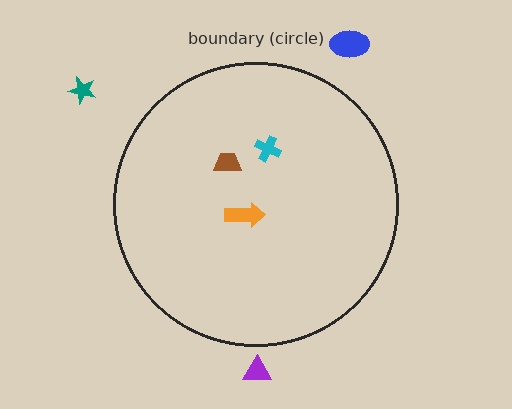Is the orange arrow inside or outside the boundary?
Inside.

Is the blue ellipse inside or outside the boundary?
Outside.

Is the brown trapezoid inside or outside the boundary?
Inside.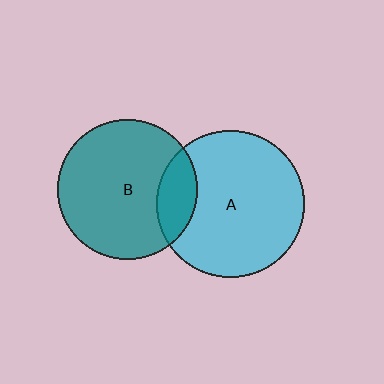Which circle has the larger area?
Circle A (cyan).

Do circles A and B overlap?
Yes.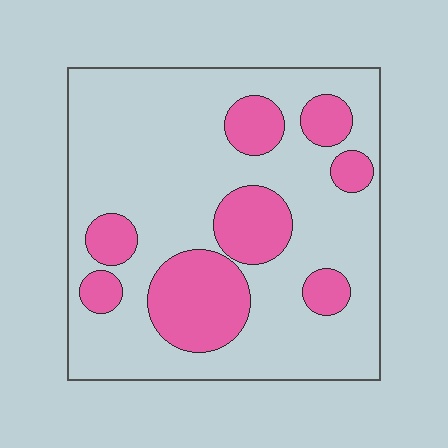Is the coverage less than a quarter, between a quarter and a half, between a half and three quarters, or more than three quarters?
Between a quarter and a half.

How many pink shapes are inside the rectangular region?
8.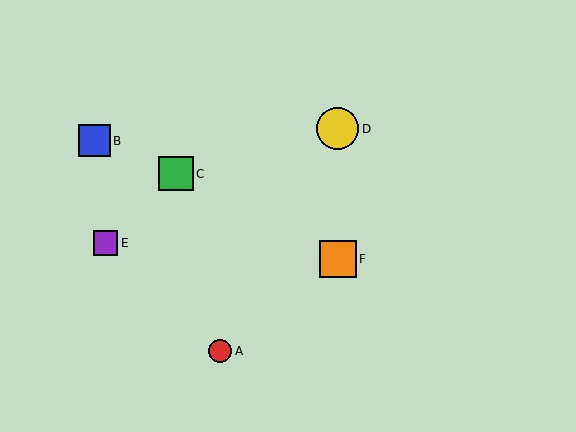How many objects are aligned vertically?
2 objects (D, F) are aligned vertically.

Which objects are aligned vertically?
Objects D, F are aligned vertically.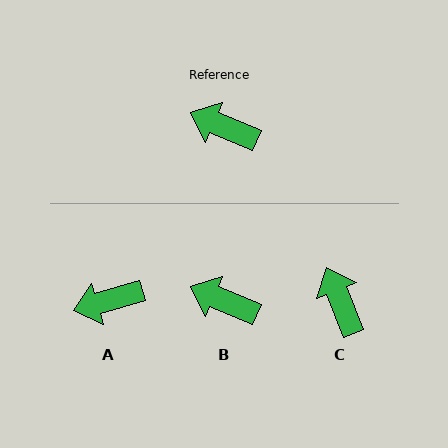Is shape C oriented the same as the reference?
No, it is off by about 46 degrees.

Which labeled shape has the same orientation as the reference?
B.